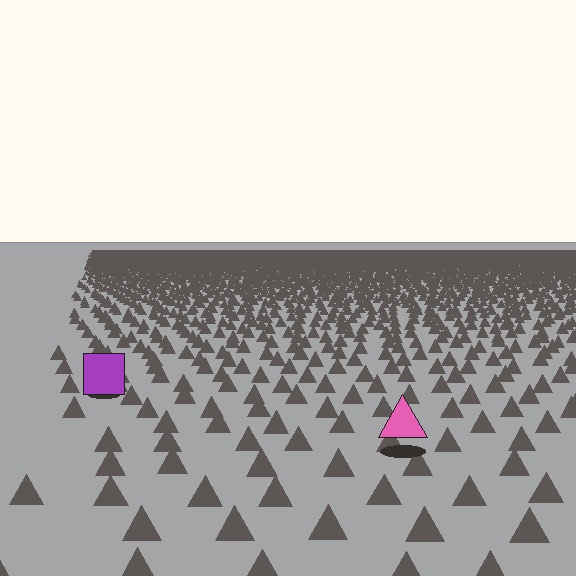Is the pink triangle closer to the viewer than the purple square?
Yes. The pink triangle is closer — you can tell from the texture gradient: the ground texture is coarser near it.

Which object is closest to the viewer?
The pink triangle is closest. The texture marks near it are larger and more spread out.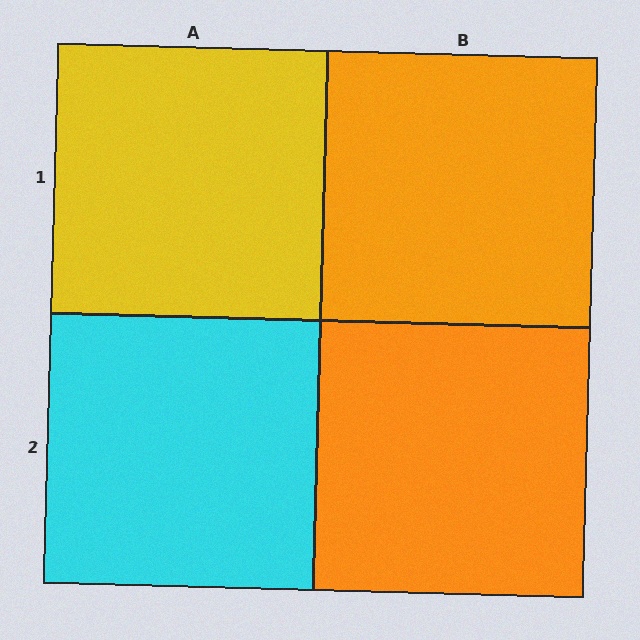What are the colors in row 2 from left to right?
Cyan, orange.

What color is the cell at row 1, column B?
Orange.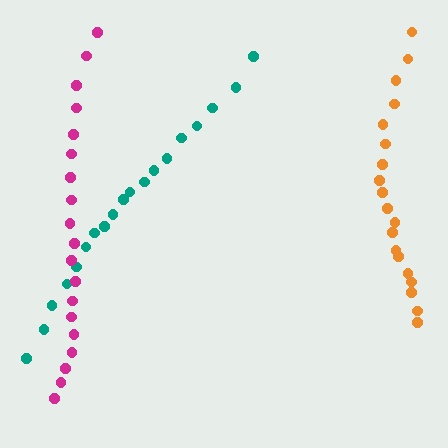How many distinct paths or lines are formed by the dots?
There are 3 distinct paths.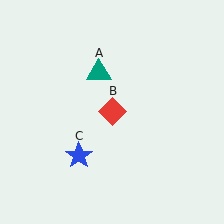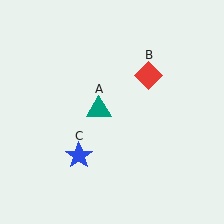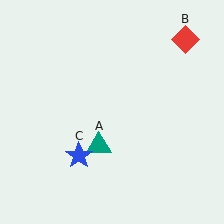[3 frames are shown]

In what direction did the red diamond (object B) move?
The red diamond (object B) moved up and to the right.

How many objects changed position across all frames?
2 objects changed position: teal triangle (object A), red diamond (object B).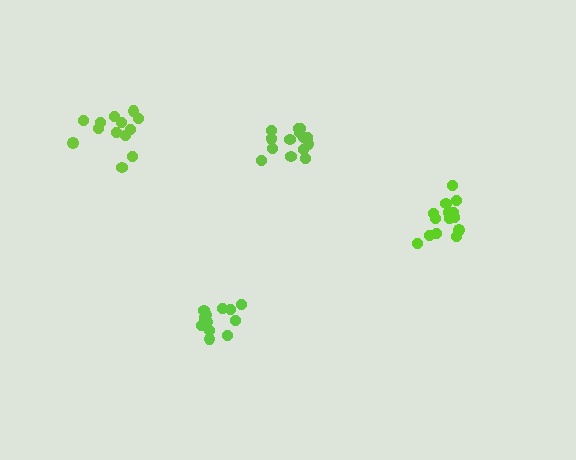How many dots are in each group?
Group 1: 15 dots, Group 2: 14 dots, Group 3: 13 dots, Group 4: 12 dots (54 total).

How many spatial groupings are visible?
There are 4 spatial groupings.